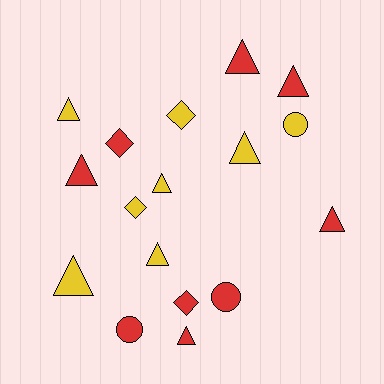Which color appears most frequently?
Red, with 9 objects.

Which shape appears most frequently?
Triangle, with 10 objects.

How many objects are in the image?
There are 17 objects.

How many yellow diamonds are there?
There are 2 yellow diamonds.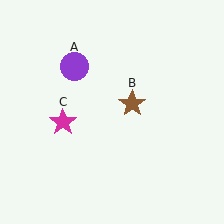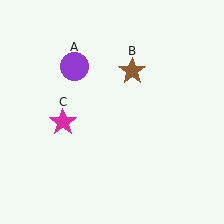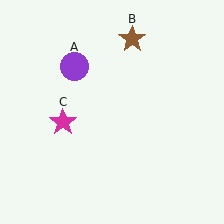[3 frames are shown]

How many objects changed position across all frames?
1 object changed position: brown star (object B).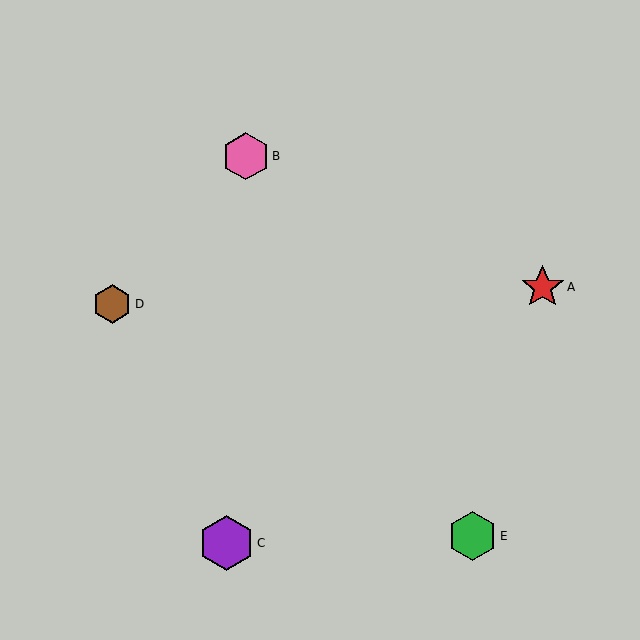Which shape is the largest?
The purple hexagon (labeled C) is the largest.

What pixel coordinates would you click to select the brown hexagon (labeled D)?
Click at (112, 304) to select the brown hexagon D.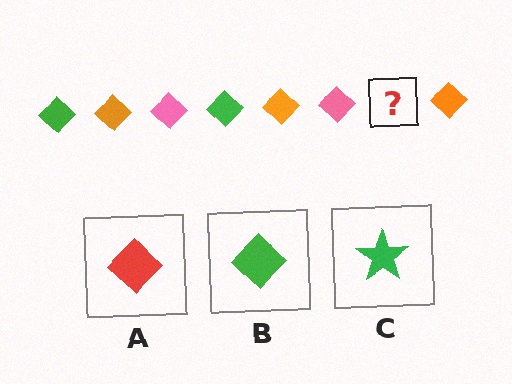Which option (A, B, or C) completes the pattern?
B.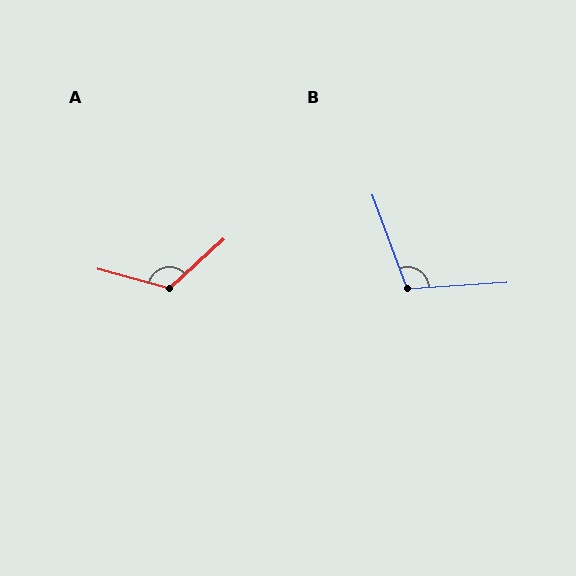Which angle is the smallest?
B, at approximately 106 degrees.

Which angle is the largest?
A, at approximately 122 degrees.